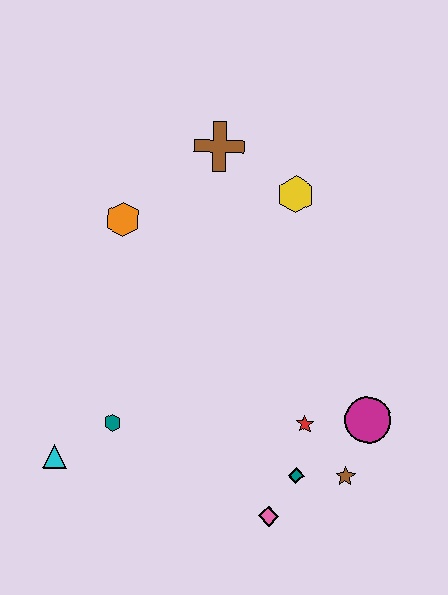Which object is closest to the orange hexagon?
The brown cross is closest to the orange hexagon.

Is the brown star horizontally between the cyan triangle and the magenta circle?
Yes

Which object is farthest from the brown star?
The brown cross is farthest from the brown star.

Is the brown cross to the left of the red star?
Yes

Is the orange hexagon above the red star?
Yes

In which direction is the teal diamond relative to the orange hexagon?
The teal diamond is below the orange hexagon.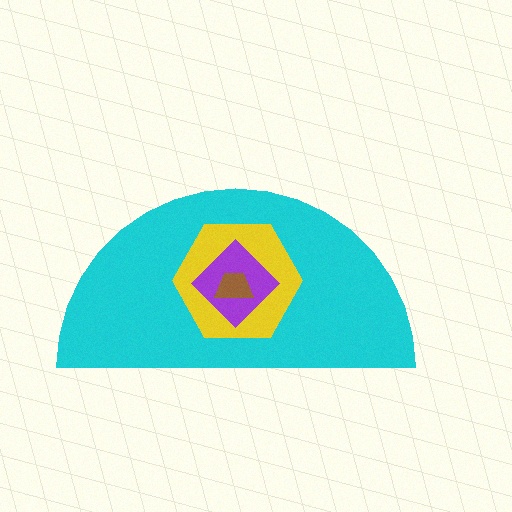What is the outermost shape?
The cyan semicircle.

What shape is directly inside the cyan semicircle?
The yellow hexagon.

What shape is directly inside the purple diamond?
The brown trapezoid.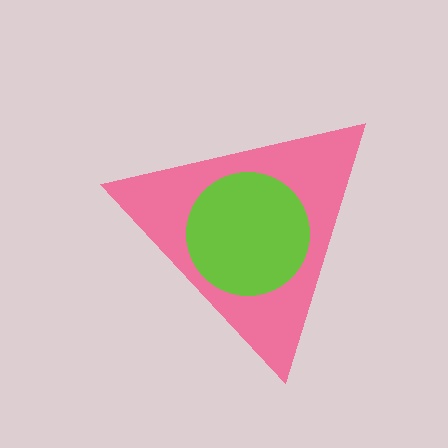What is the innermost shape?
The lime circle.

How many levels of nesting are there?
2.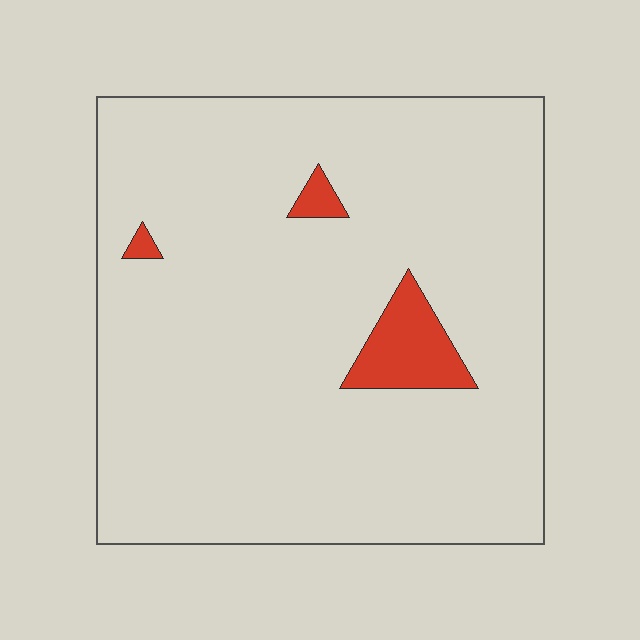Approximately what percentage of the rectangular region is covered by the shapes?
Approximately 5%.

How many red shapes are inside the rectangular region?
3.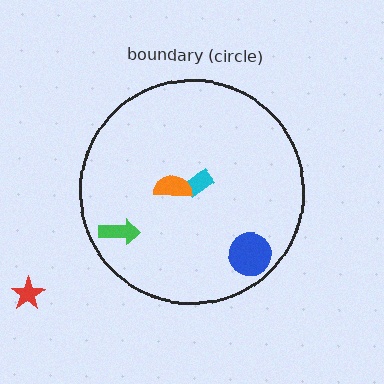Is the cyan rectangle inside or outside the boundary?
Inside.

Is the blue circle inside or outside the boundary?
Inside.